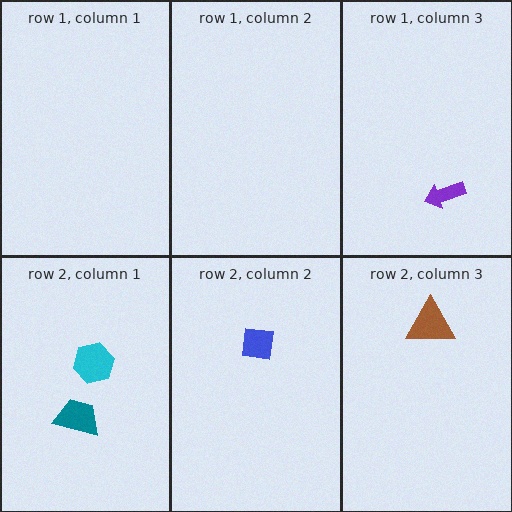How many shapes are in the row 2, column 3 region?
1.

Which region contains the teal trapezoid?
The row 2, column 1 region.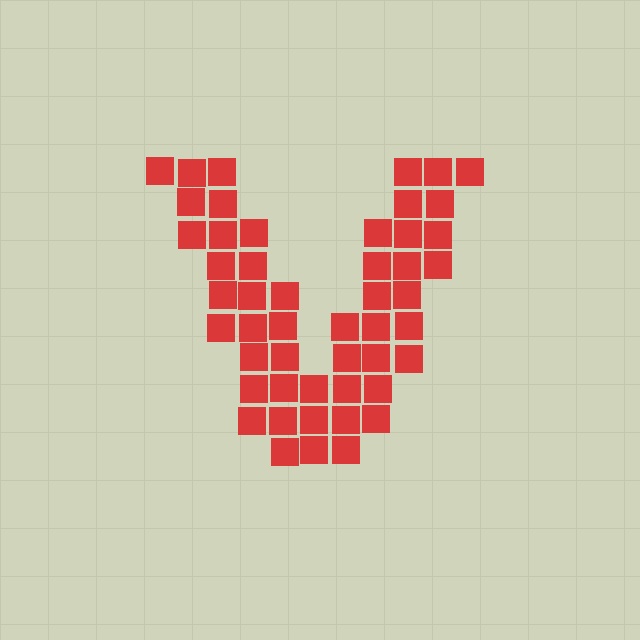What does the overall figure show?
The overall figure shows the letter V.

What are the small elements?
The small elements are squares.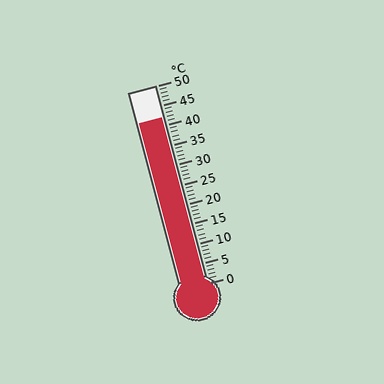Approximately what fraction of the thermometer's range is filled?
The thermometer is filled to approximately 85% of its range.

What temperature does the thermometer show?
The thermometer shows approximately 42°C.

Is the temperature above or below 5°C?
The temperature is above 5°C.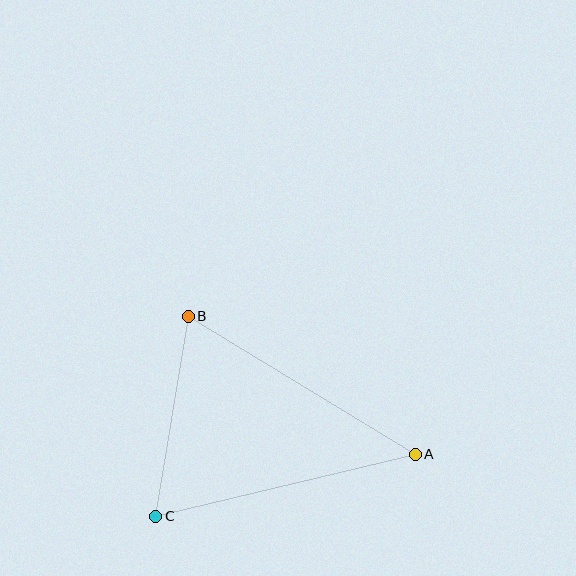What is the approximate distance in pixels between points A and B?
The distance between A and B is approximately 266 pixels.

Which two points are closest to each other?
Points B and C are closest to each other.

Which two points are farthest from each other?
Points A and C are farthest from each other.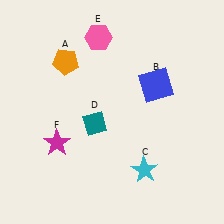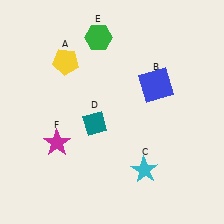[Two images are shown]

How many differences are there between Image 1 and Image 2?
There are 2 differences between the two images.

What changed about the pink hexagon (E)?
In Image 1, E is pink. In Image 2, it changed to green.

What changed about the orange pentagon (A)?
In Image 1, A is orange. In Image 2, it changed to yellow.